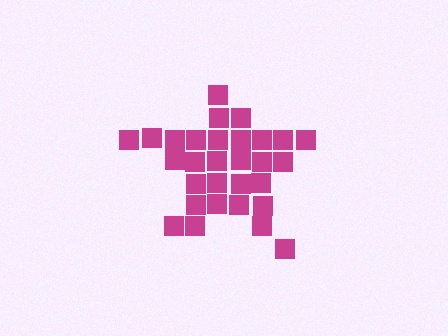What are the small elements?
The small elements are squares.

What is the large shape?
The large shape is a star.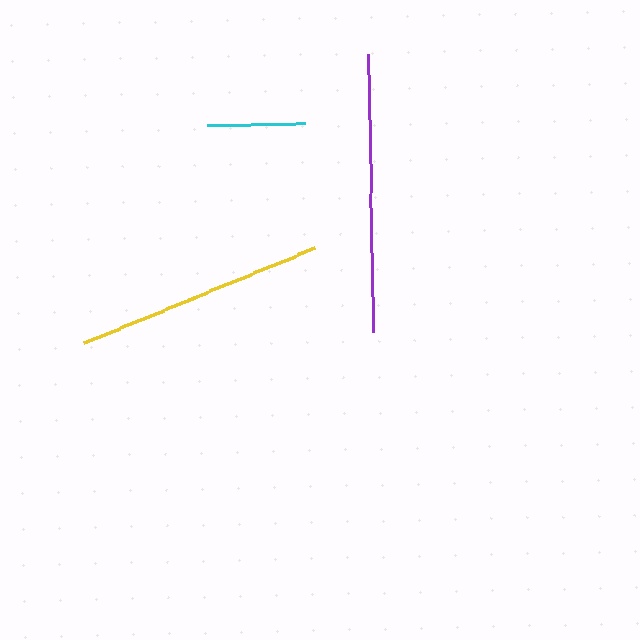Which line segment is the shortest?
The cyan line is the shortest at approximately 98 pixels.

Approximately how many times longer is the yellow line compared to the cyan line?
The yellow line is approximately 2.6 times the length of the cyan line.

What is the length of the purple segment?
The purple segment is approximately 278 pixels long.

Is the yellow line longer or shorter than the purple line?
The purple line is longer than the yellow line.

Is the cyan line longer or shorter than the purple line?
The purple line is longer than the cyan line.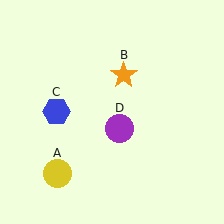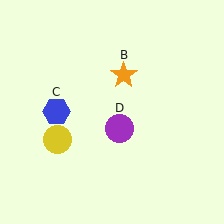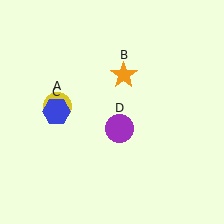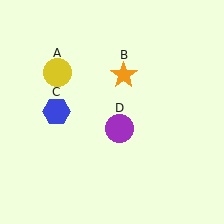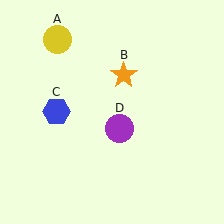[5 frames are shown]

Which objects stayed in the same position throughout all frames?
Orange star (object B) and blue hexagon (object C) and purple circle (object D) remained stationary.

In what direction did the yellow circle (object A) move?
The yellow circle (object A) moved up.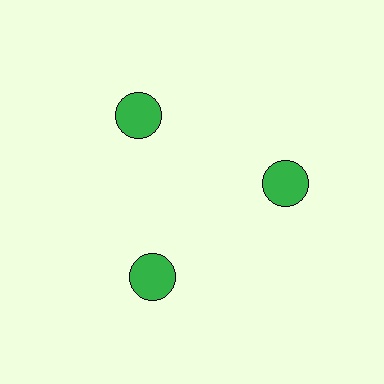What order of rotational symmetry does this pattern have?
This pattern has 3-fold rotational symmetry.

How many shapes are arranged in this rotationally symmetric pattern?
There are 3 shapes, arranged in 3 groups of 1.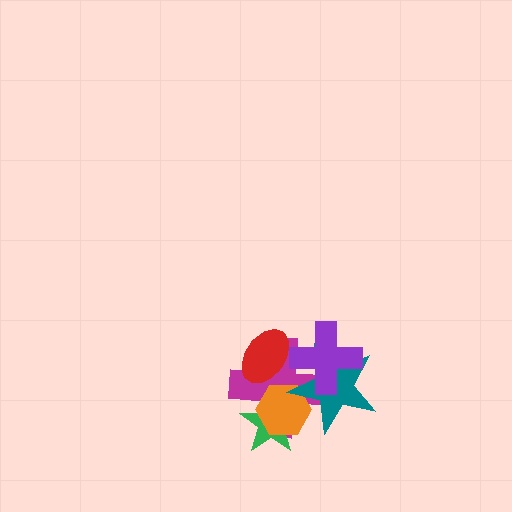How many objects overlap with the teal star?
4 objects overlap with the teal star.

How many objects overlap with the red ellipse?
1 object overlaps with the red ellipse.